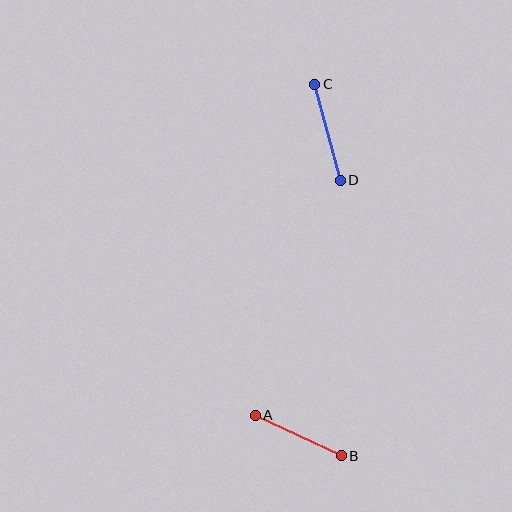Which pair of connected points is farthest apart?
Points C and D are farthest apart.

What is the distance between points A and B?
The distance is approximately 95 pixels.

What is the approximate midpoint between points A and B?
The midpoint is at approximately (298, 436) pixels.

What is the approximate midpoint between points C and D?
The midpoint is at approximately (327, 132) pixels.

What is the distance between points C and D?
The distance is approximately 99 pixels.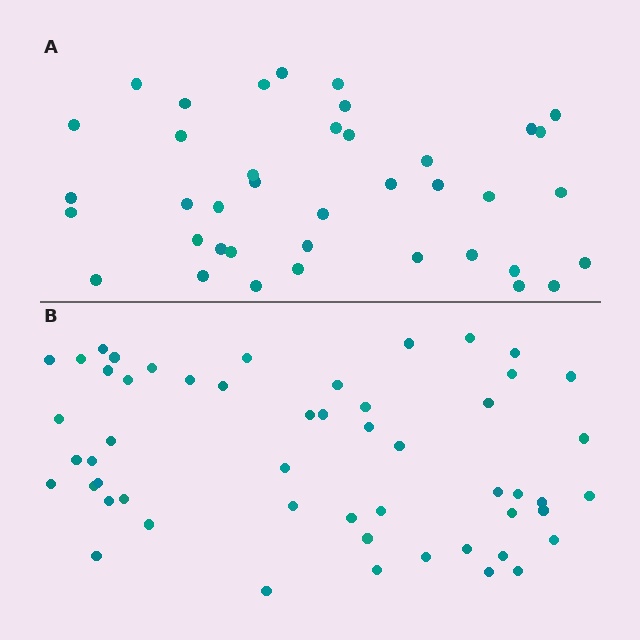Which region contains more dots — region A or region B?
Region B (the bottom region) has more dots.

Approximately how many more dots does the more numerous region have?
Region B has approximately 15 more dots than region A.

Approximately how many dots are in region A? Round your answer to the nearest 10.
About 40 dots. (The exact count is 39, which rounds to 40.)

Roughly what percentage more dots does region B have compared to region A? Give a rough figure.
About 35% more.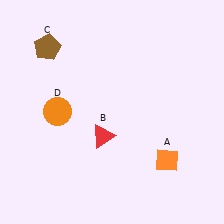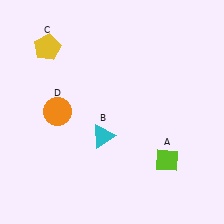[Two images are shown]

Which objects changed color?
A changed from orange to lime. B changed from red to cyan. C changed from brown to yellow.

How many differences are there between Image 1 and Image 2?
There are 3 differences between the two images.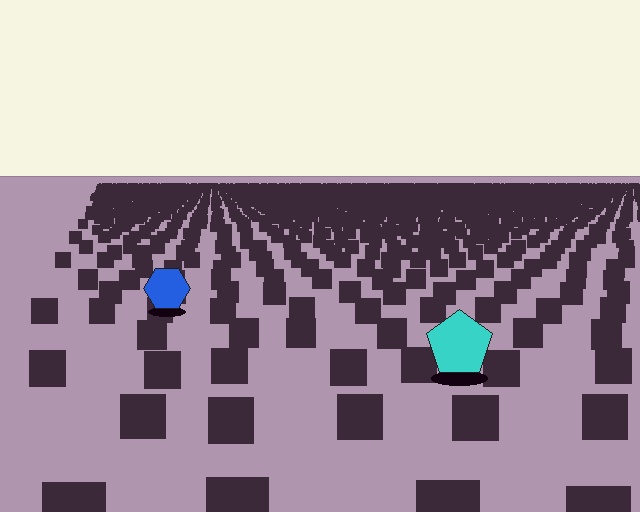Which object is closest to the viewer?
The cyan pentagon is closest. The texture marks near it are larger and more spread out.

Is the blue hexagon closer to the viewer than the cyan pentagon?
No. The cyan pentagon is closer — you can tell from the texture gradient: the ground texture is coarser near it.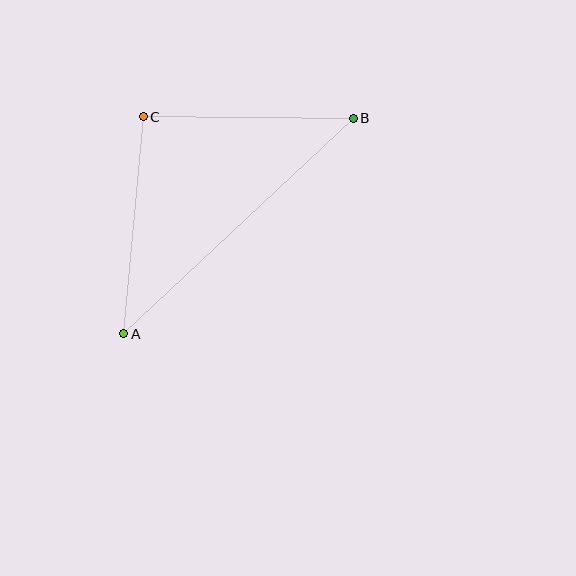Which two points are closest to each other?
Points B and C are closest to each other.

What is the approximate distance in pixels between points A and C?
The distance between A and C is approximately 218 pixels.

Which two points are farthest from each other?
Points A and B are farthest from each other.